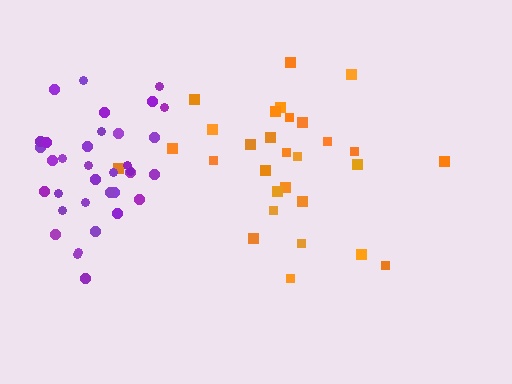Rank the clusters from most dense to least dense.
purple, orange.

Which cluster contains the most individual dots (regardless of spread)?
Purple (35).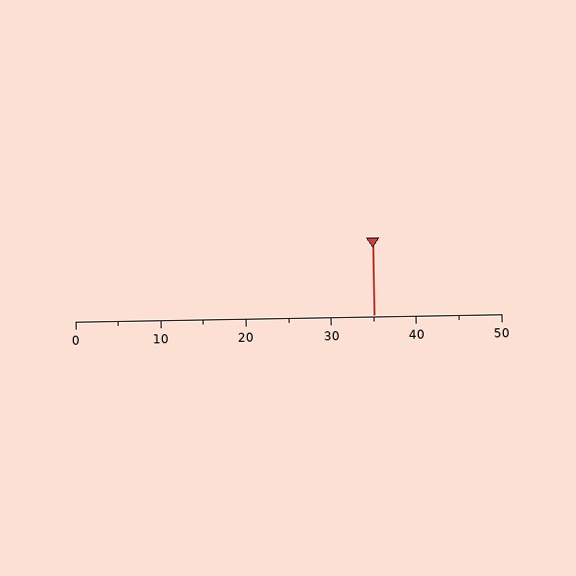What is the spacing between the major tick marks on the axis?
The major ticks are spaced 10 apart.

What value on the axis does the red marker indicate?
The marker indicates approximately 35.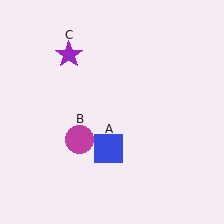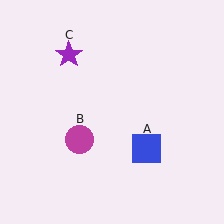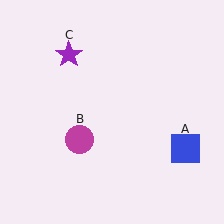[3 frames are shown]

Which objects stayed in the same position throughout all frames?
Magenta circle (object B) and purple star (object C) remained stationary.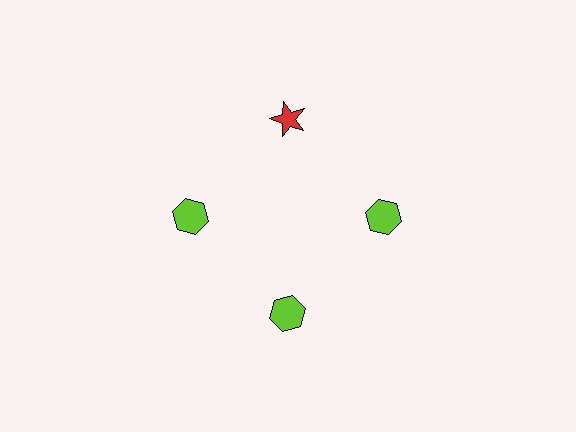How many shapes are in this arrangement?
There are 4 shapes arranged in a ring pattern.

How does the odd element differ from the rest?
It differs in both color (red instead of lime) and shape (star instead of hexagon).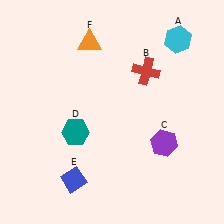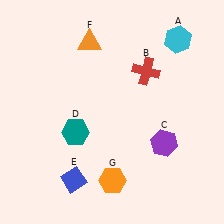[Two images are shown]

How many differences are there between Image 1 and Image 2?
There is 1 difference between the two images.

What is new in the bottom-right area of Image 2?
An orange hexagon (G) was added in the bottom-right area of Image 2.